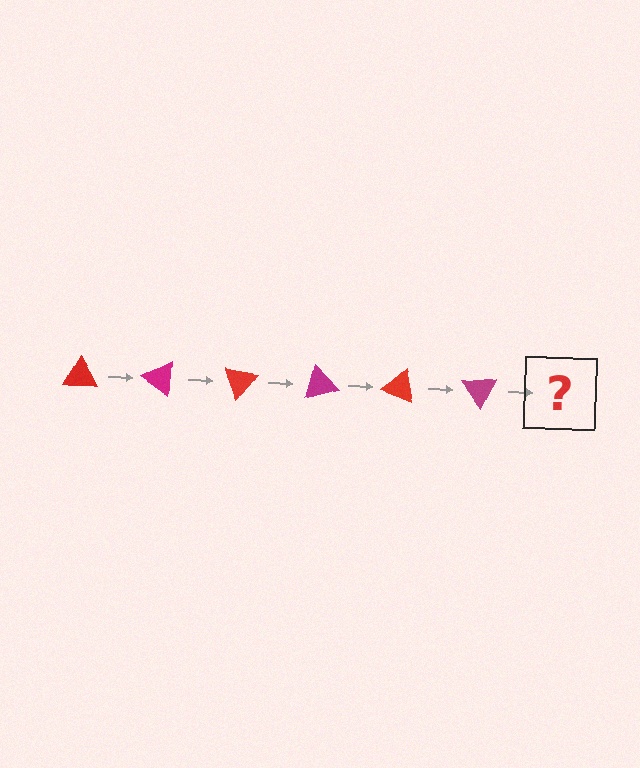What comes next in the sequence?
The next element should be a red triangle, rotated 210 degrees from the start.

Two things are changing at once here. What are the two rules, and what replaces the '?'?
The two rules are that it rotates 35 degrees each step and the color cycles through red and magenta. The '?' should be a red triangle, rotated 210 degrees from the start.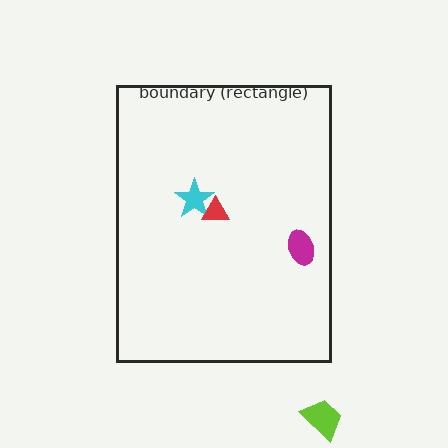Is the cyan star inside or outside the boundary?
Inside.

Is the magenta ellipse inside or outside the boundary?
Inside.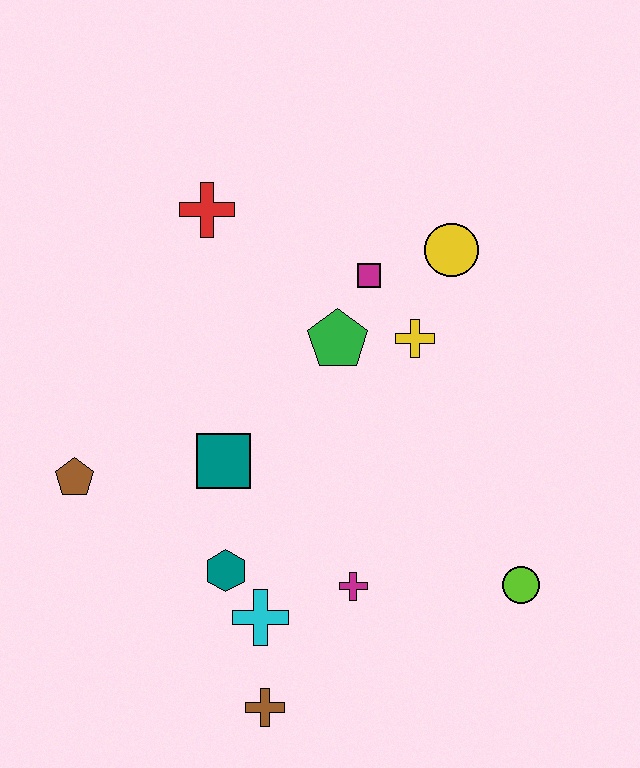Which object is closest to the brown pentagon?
The teal square is closest to the brown pentagon.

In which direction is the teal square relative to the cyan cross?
The teal square is above the cyan cross.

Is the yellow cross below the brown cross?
No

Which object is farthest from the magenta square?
The brown cross is farthest from the magenta square.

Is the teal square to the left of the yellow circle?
Yes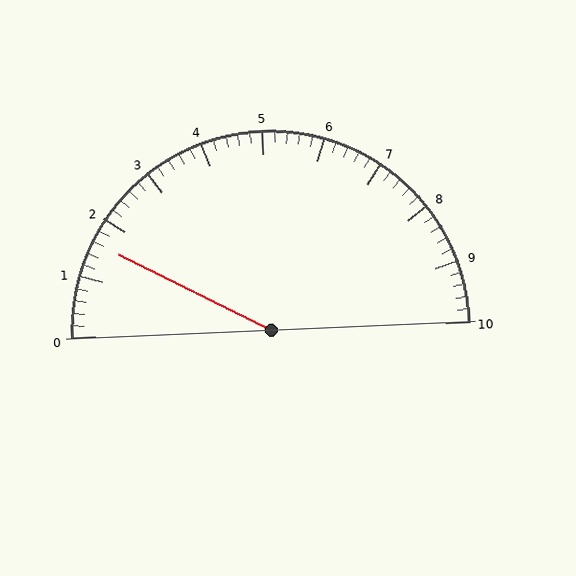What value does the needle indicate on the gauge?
The needle indicates approximately 1.6.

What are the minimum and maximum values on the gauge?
The gauge ranges from 0 to 10.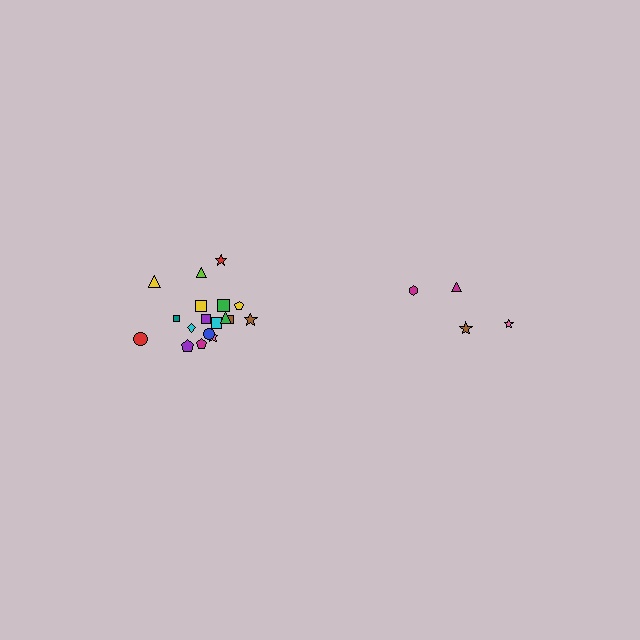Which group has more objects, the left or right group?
The left group.